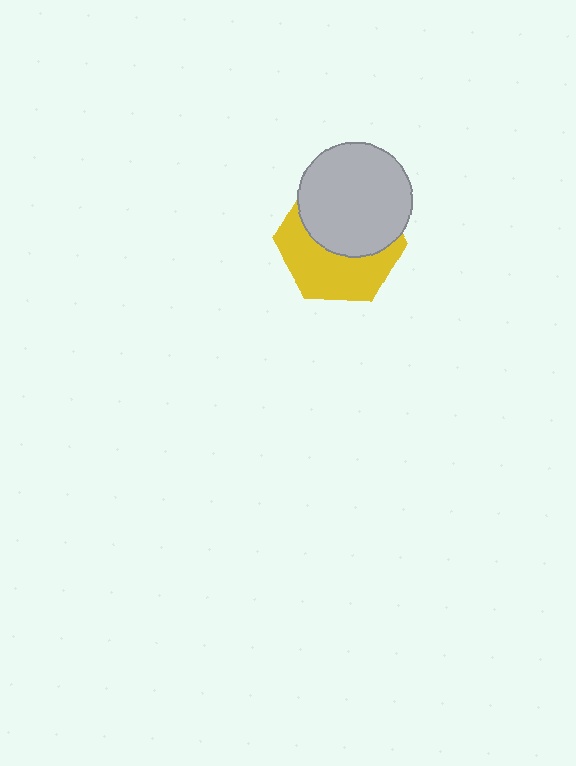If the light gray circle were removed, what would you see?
You would see the complete yellow hexagon.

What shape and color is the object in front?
The object in front is a light gray circle.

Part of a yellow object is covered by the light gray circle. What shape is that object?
It is a hexagon.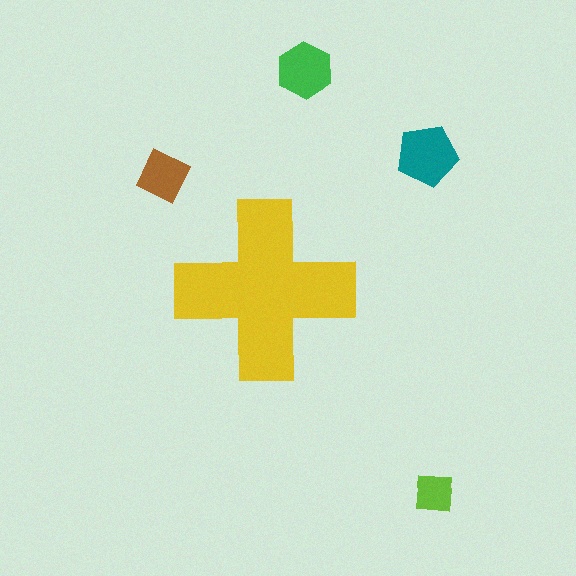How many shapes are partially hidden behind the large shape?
0 shapes are partially hidden.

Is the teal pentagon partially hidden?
No, the teal pentagon is fully visible.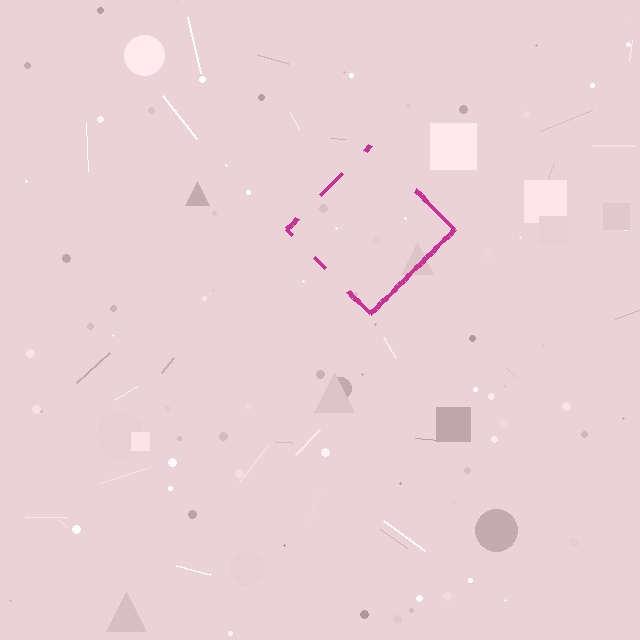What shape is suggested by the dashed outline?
The dashed outline suggests a diamond.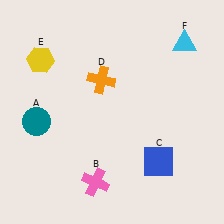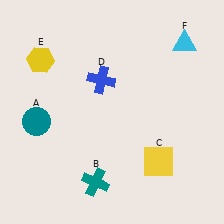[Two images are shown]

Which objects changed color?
B changed from pink to teal. C changed from blue to yellow. D changed from orange to blue.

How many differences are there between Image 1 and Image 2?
There are 3 differences between the two images.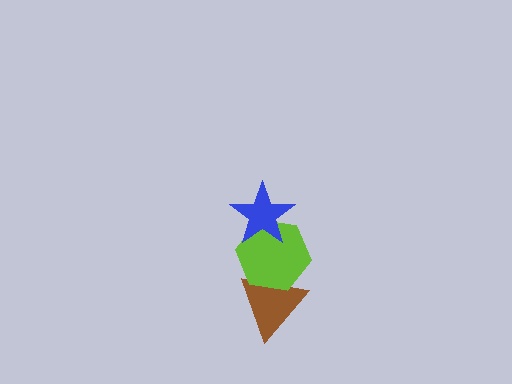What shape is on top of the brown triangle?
The lime hexagon is on top of the brown triangle.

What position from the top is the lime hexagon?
The lime hexagon is 2nd from the top.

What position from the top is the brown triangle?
The brown triangle is 3rd from the top.